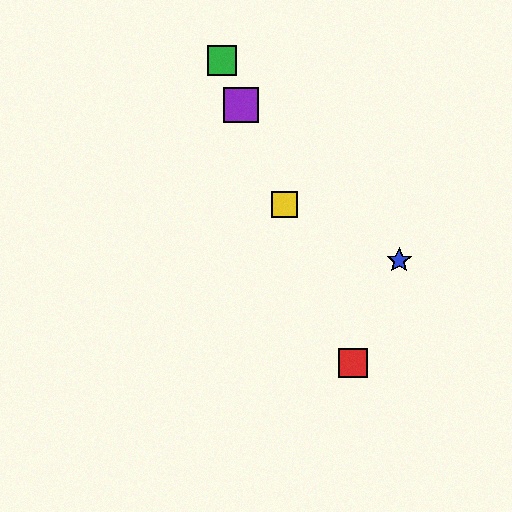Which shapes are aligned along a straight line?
The red square, the green square, the yellow square, the purple square are aligned along a straight line.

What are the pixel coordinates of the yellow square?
The yellow square is at (284, 205).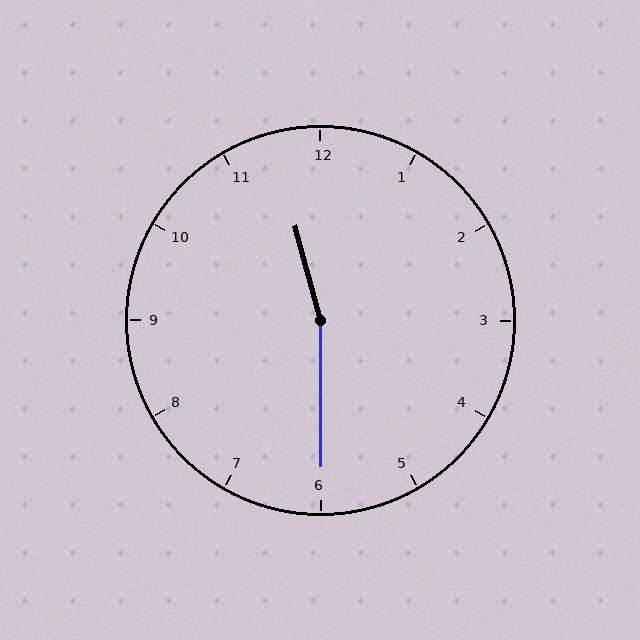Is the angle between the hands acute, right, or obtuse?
It is obtuse.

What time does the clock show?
11:30.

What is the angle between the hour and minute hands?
Approximately 165 degrees.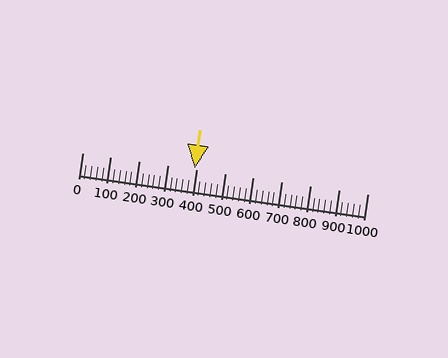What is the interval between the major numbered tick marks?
The major tick marks are spaced 100 units apart.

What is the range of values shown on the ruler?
The ruler shows values from 0 to 1000.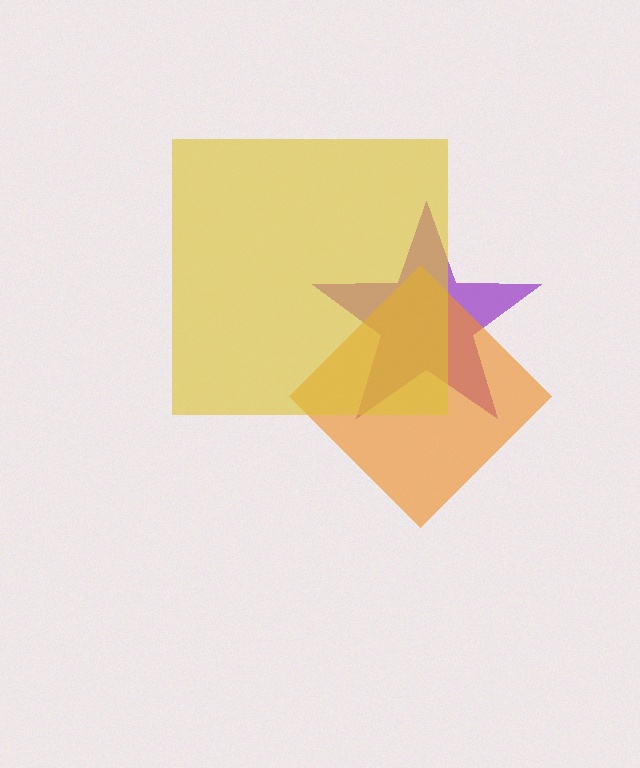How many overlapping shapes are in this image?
There are 3 overlapping shapes in the image.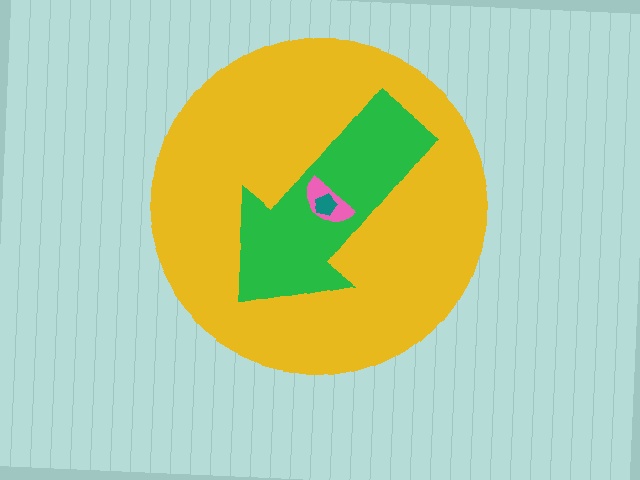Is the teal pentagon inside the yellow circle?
Yes.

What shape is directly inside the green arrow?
The pink semicircle.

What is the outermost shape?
The yellow circle.